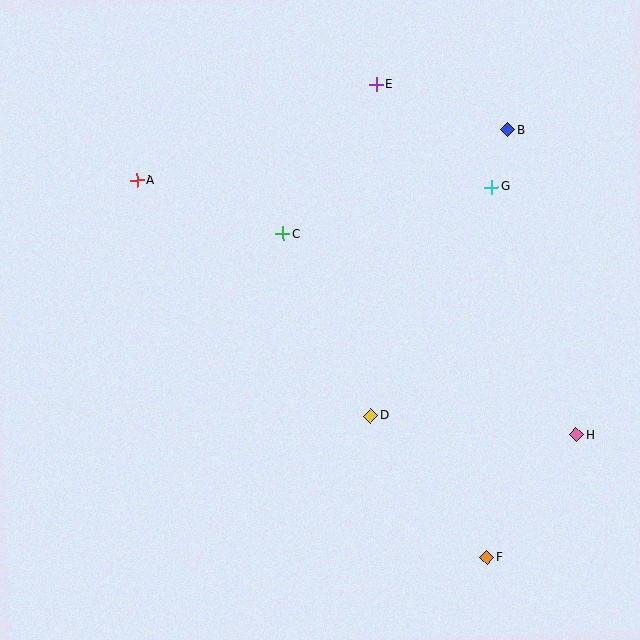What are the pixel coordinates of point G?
Point G is at (492, 187).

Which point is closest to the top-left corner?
Point A is closest to the top-left corner.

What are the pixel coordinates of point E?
Point E is at (376, 85).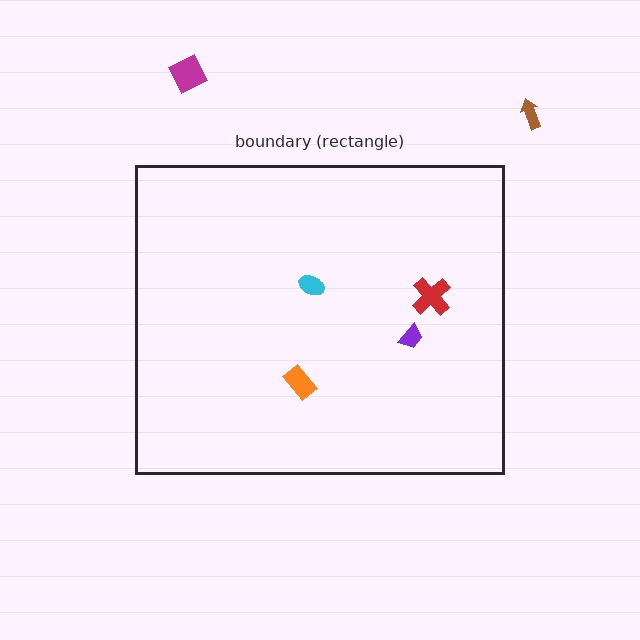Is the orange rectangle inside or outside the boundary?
Inside.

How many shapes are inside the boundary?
4 inside, 2 outside.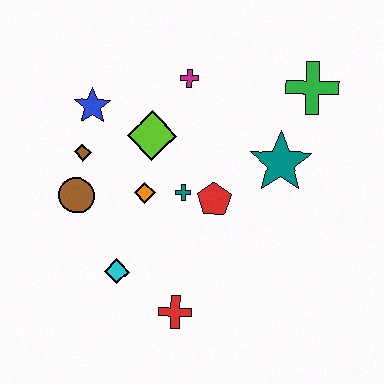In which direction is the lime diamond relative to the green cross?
The lime diamond is to the left of the green cross.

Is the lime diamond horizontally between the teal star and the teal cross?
No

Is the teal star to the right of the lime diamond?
Yes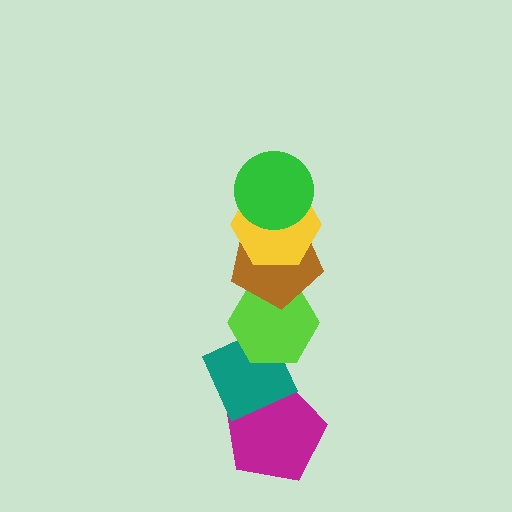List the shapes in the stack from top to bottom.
From top to bottom: the green circle, the yellow hexagon, the brown pentagon, the lime hexagon, the teal diamond, the magenta pentagon.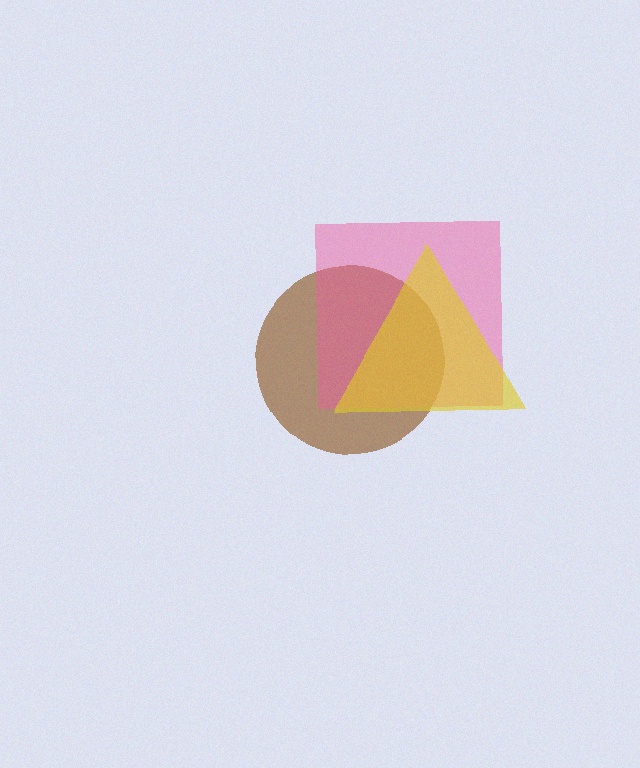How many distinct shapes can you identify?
There are 3 distinct shapes: a brown circle, a pink square, a yellow triangle.